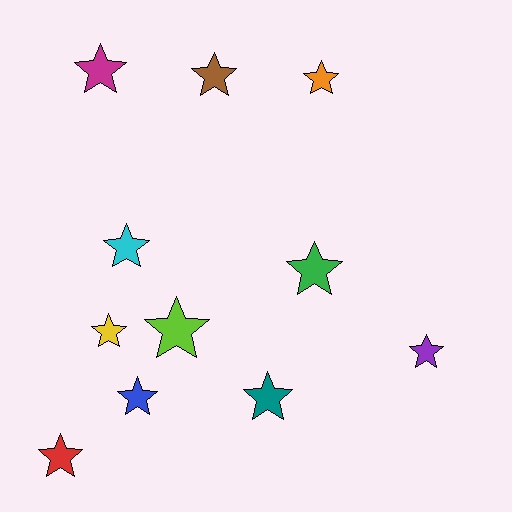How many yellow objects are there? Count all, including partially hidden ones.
There is 1 yellow object.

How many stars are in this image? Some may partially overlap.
There are 11 stars.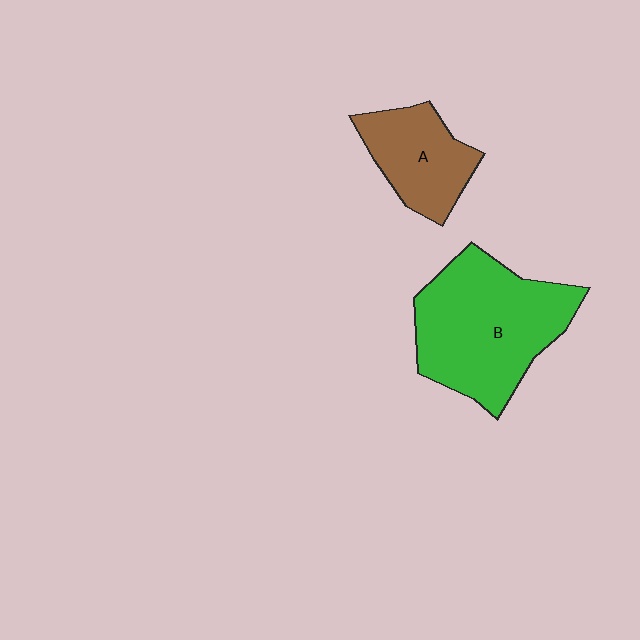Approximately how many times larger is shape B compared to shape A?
Approximately 1.9 times.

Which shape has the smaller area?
Shape A (brown).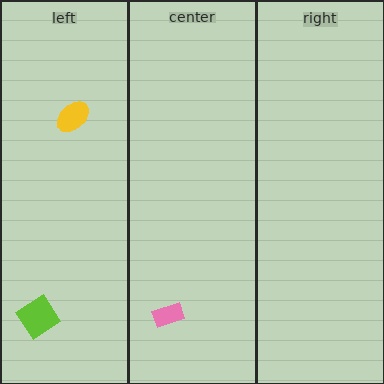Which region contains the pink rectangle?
The center region.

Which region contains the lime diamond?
The left region.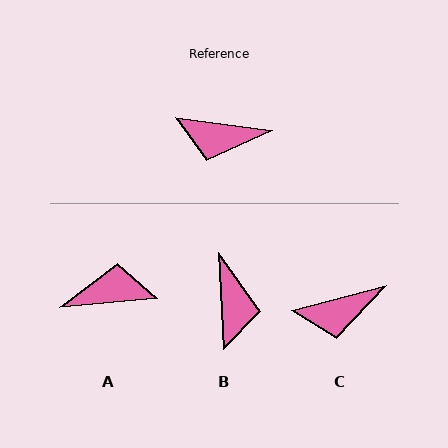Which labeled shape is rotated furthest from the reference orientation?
A, about 167 degrees away.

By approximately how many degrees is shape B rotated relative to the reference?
Approximately 100 degrees counter-clockwise.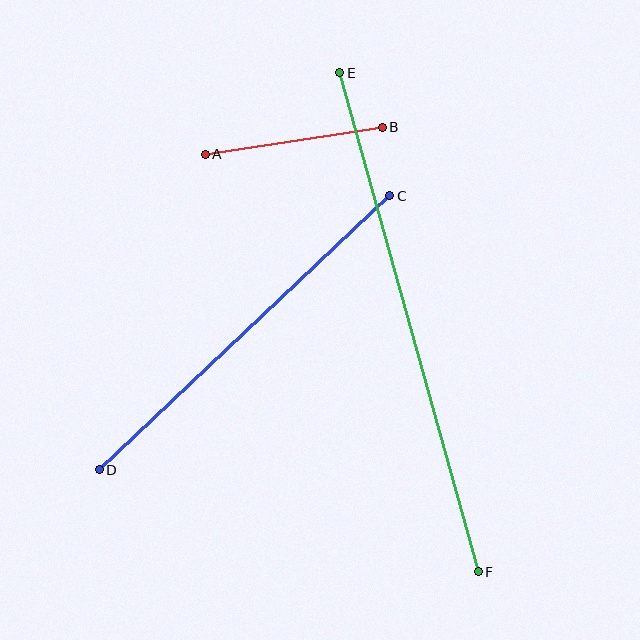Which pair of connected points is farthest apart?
Points E and F are farthest apart.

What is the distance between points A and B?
The distance is approximately 179 pixels.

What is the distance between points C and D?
The distance is approximately 399 pixels.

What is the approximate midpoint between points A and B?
The midpoint is at approximately (294, 141) pixels.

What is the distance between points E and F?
The distance is approximately 518 pixels.